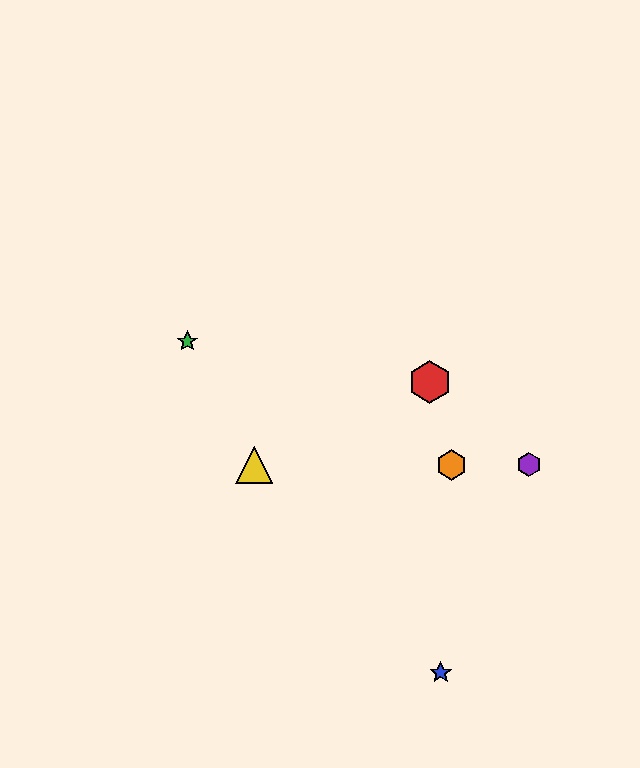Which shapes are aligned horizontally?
The yellow triangle, the purple hexagon, the orange hexagon are aligned horizontally.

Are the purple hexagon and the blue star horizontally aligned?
No, the purple hexagon is at y≈465 and the blue star is at y≈673.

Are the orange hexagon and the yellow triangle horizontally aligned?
Yes, both are at y≈465.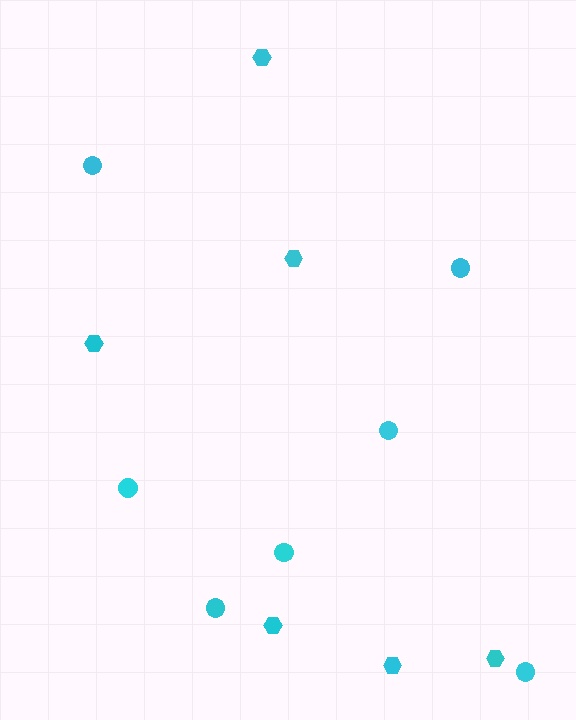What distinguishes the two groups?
There are 2 groups: one group of hexagons (6) and one group of circles (7).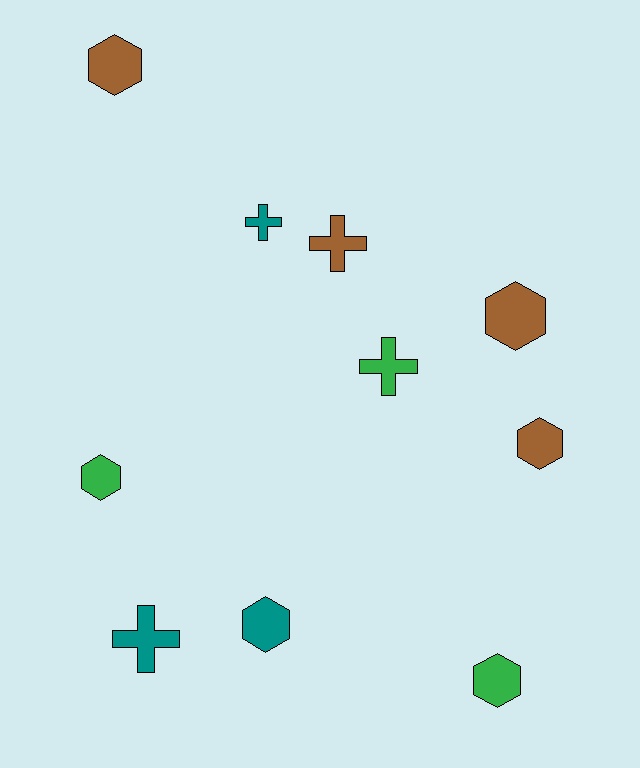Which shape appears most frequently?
Hexagon, with 6 objects.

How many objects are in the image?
There are 10 objects.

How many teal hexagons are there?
There is 1 teal hexagon.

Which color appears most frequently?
Brown, with 4 objects.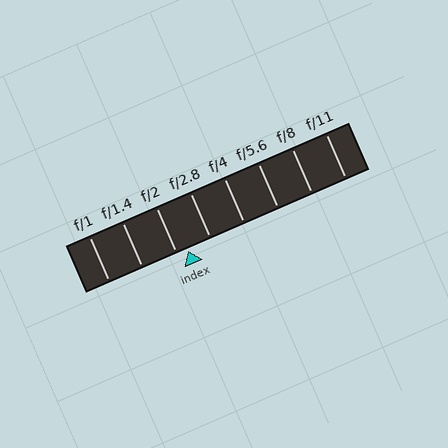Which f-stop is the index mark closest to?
The index mark is closest to f/2.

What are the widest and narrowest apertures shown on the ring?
The widest aperture shown is f/1 and the narrowest is f/11.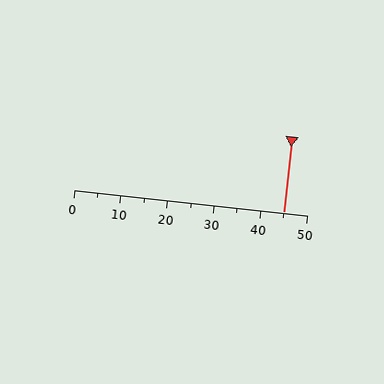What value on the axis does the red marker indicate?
The marker indicates approximately 45.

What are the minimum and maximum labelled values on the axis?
The axis runs from 0 to 50.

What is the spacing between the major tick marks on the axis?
The major ticks are spaced 10 apart.